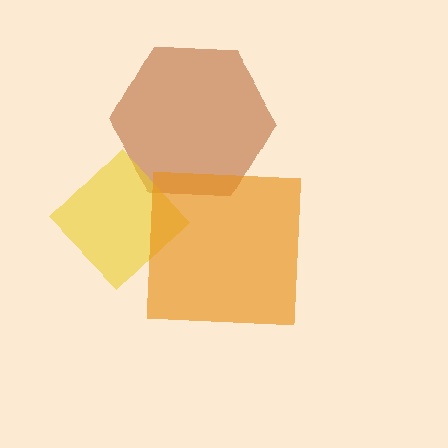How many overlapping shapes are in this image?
There are 3 overlapping shapes in the image.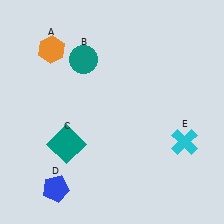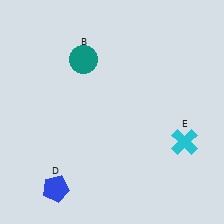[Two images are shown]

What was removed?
The orange hexagon (A), the teal square (C) were removed in Image 2.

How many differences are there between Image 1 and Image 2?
There are 2 differences between the two images.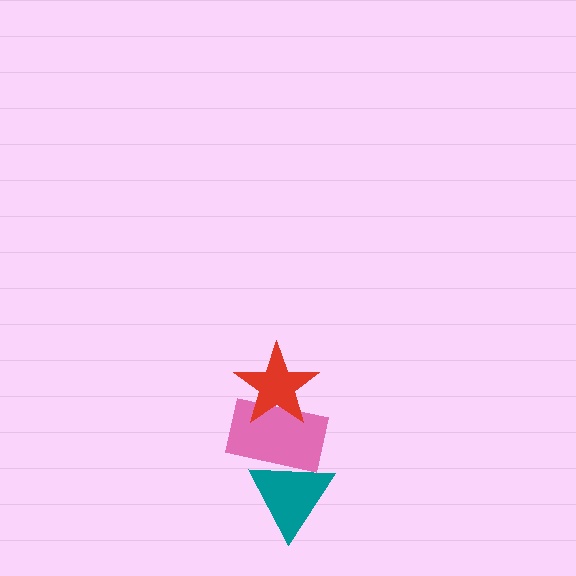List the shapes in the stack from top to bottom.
From top to bottom: the red star, the pink rectangle, the teal triangle.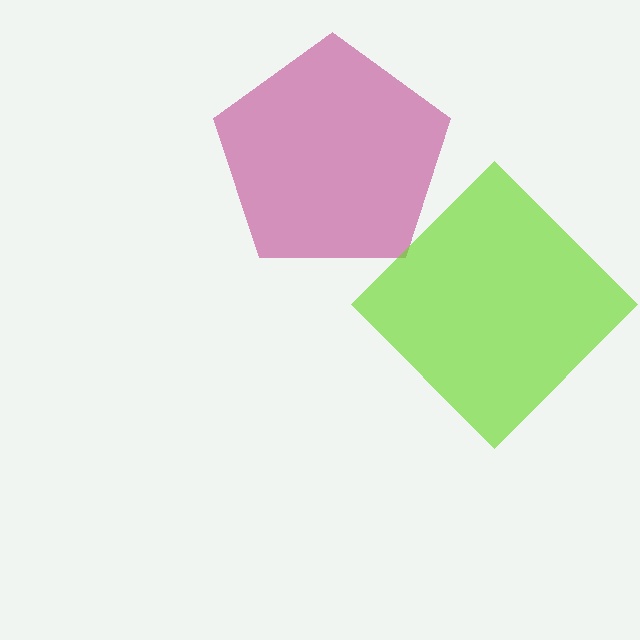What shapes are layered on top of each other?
The layered shapes are: a magenta pentagon, a lime diamond.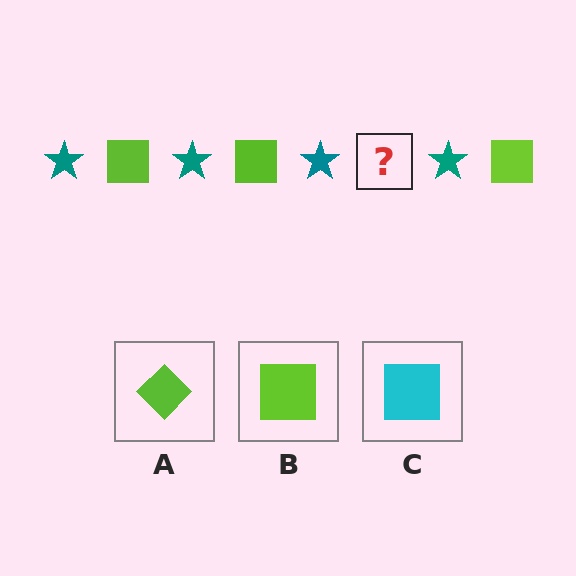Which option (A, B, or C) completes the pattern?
B.